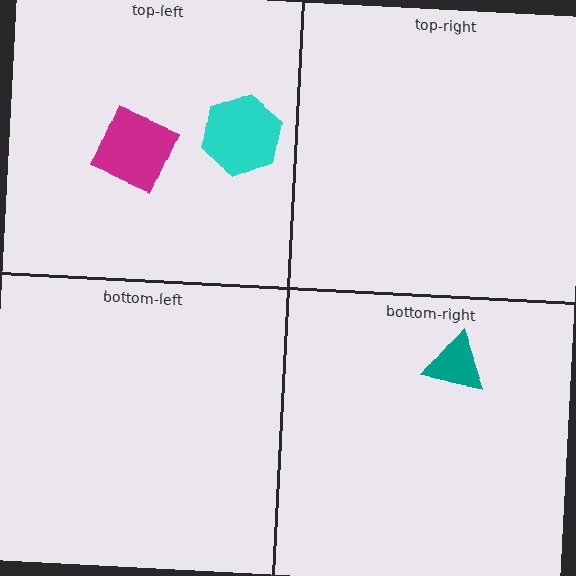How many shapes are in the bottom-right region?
1.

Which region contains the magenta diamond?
The top-left region.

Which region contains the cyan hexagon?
The top-left region.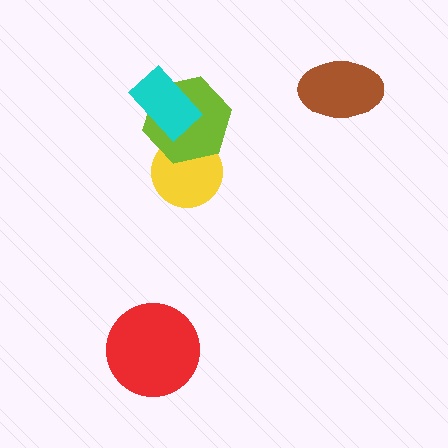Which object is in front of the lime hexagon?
The cyan rectangle is in front of the lime hexagon.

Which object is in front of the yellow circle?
The lime hexagon is in front of the yellow circle.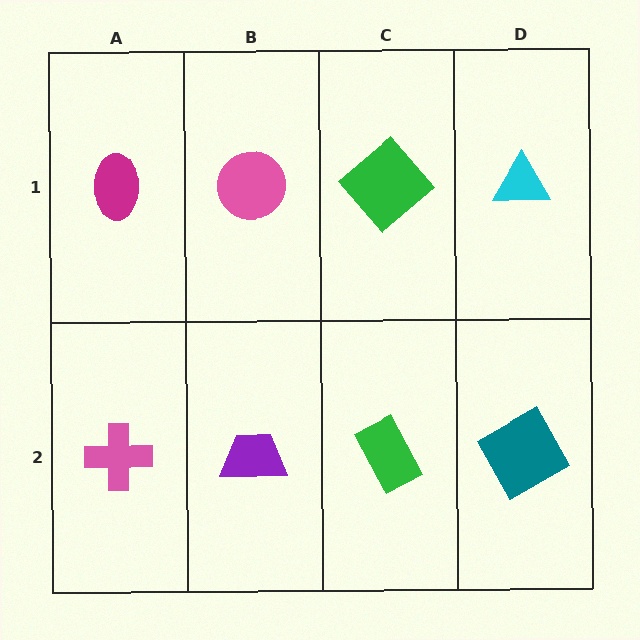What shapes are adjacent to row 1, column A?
A pink cross (row 2, column A), a pink circle (row 1, column B).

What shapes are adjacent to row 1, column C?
A green rectangle (row 2, column C), a pink circle (row 1, column B), a cyan triangle (row 1, column D).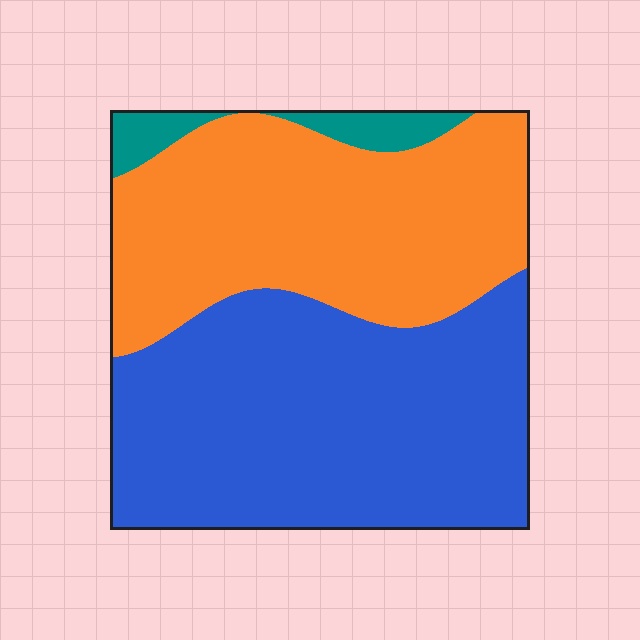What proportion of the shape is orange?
Orange takes up about two fifths (2/5) of the shape.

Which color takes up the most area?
Blue, at roughly 50%.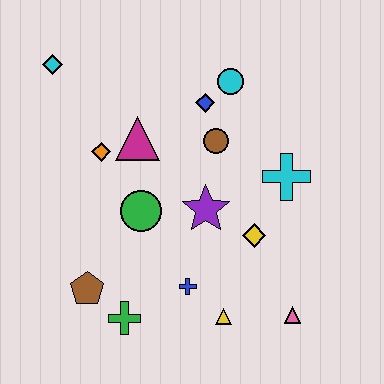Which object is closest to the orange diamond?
The magenta triangle is closest to the orange diamond.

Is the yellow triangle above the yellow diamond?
No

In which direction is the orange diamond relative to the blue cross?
The orange diamond is above the blue cross.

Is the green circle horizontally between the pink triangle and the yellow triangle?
No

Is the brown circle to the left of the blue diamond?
No